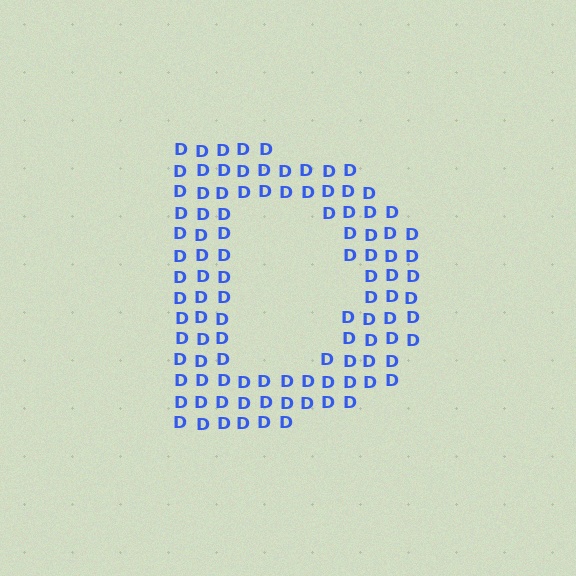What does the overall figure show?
The overall figure shows the letter D.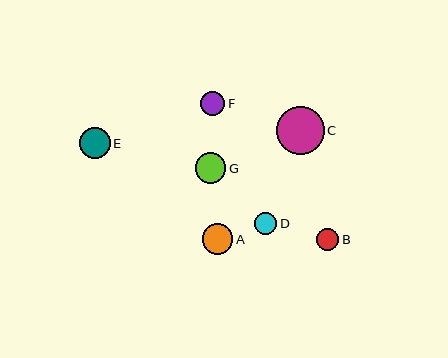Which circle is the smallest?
Circle B is the smallest with a size of approximately 22 pixels.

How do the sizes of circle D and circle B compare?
Circle D and circle B are approximately the same size.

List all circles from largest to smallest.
From largest to smallest: C, E, A, G, F, D, B.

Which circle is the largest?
Circle C is the largest with a size of approximately 48 pixels.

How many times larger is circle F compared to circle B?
Circle F is approximately 1.1 times the size of circle B.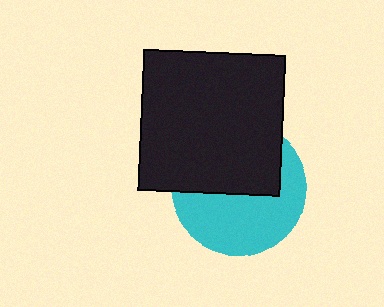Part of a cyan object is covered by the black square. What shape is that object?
It is a circle.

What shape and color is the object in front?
The object in front is a black square.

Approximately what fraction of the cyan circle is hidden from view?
Roughly 49% of the cyan circle is hidden behind the black square.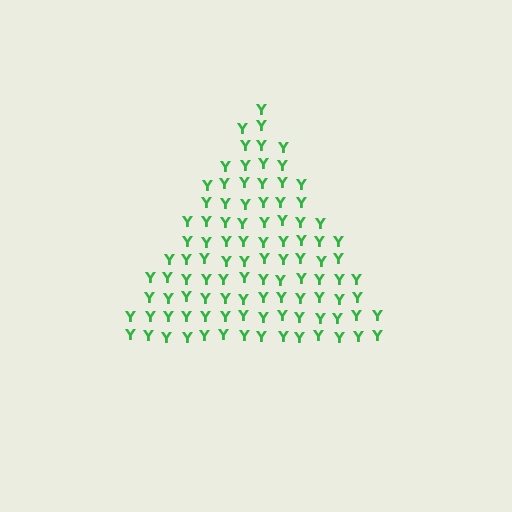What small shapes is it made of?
It is made of small letter Y's.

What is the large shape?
The large shape is a triangle.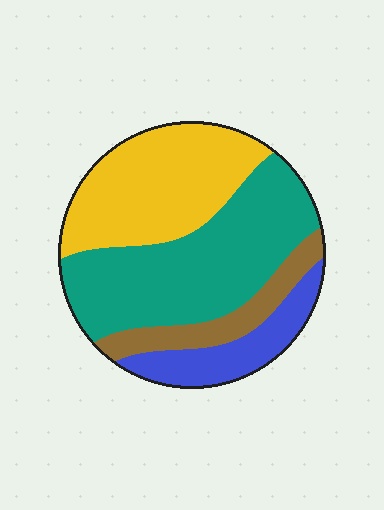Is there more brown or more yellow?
Yellow.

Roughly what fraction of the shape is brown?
Brown covers 12% of the shape.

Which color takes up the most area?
Teal, at roughly 40%.